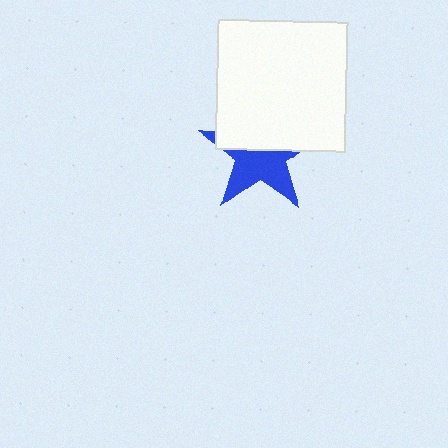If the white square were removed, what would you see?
You would see the complete blue star.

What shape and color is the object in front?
The object in front is a white square.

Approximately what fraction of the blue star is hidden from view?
Roughly 48% of the blue star is hidden behind the white square.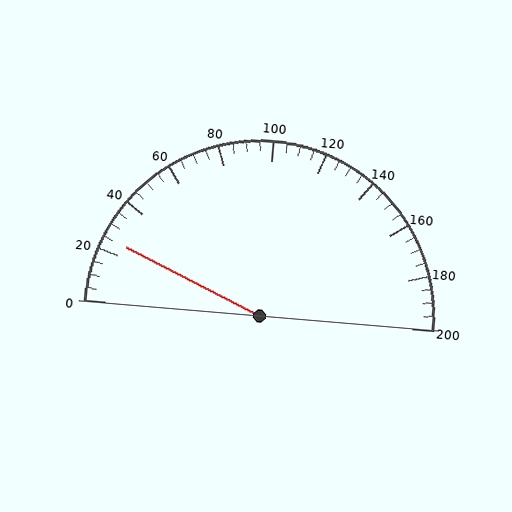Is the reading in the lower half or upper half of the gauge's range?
The reading is in the lower half of the range (0 to 200).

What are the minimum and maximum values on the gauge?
The gauge ranges from 0 to 200.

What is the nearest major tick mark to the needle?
The nearest major tick mark is 20.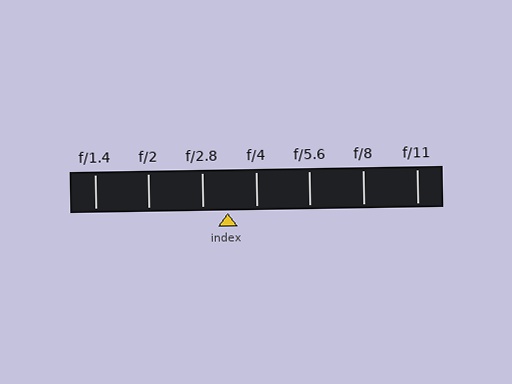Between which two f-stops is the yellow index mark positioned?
The index mark is between f/2.8 and f/4.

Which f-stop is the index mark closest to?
The index mark is closest to f/2.8.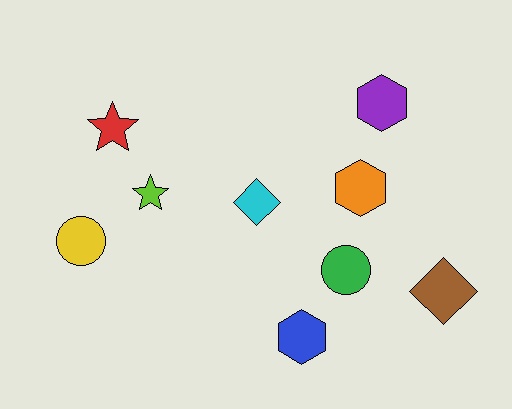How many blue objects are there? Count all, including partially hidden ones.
There is 1 blue object.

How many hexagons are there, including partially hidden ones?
There are 3 hexagons.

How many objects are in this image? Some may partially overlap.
There are 9 objects.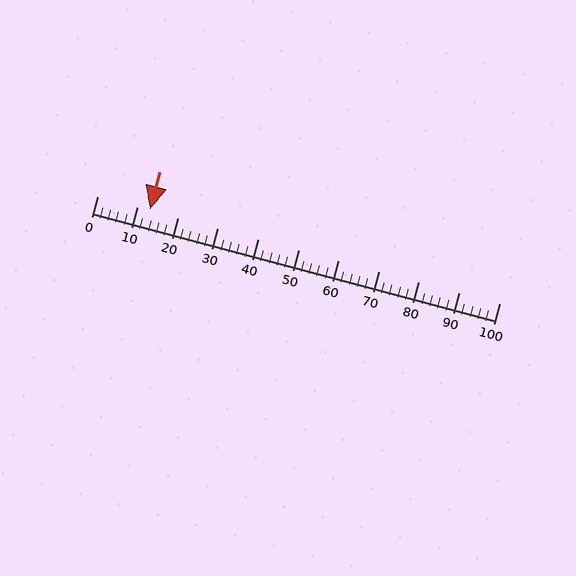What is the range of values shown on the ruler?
The ruler shows values from 0 to 100.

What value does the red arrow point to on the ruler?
The red arrow points to approximately 13.